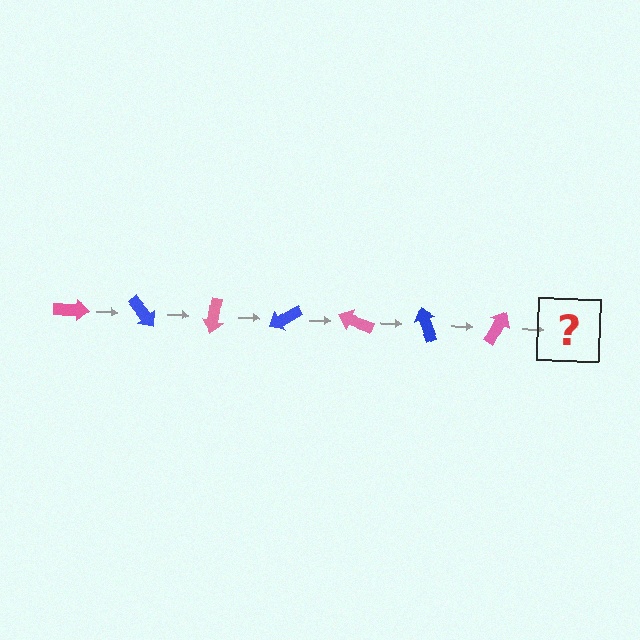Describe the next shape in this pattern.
It should be a blue arrow, rotated 350 degrees from the start.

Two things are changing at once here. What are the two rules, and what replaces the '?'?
The two rules are that it rotates 50 degrees each step and the color cycles through pink and blue. The '?' should be a blue arrow, rotated 350 degrees from the start.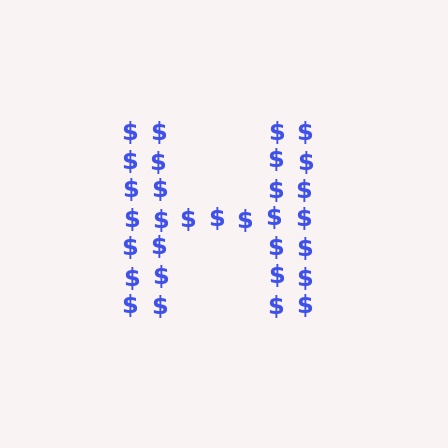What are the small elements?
The small elements are dollar signs.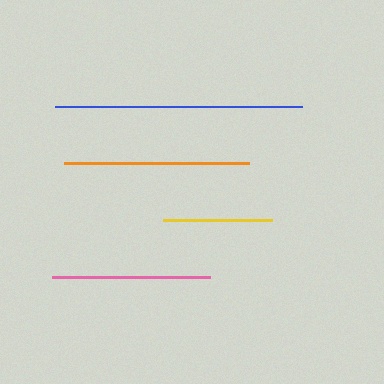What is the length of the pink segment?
The pink segment is approximately 159 pixels long.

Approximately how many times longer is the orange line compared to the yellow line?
The orange line is approximately 1.7 times the length of the yellow line.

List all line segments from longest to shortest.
From longest to shortest: blue, orange, pink, yellow.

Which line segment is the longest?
The blue line is the longest at approximately 247 pixels.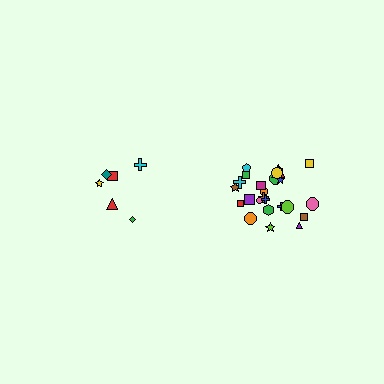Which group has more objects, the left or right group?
The right group.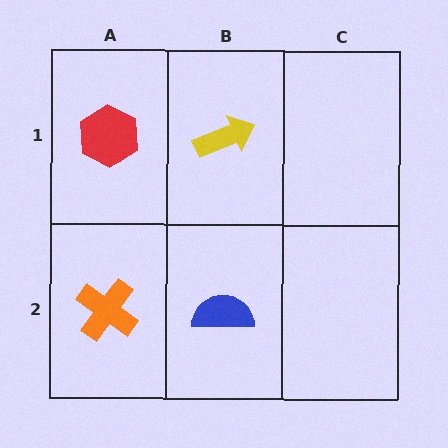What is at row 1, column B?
A yellow arrow.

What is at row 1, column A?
A red hexagon.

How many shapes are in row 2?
2 shapes.